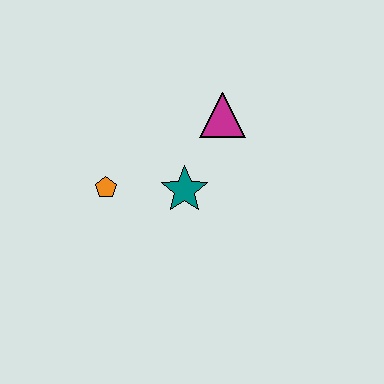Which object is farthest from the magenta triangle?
The orange pentagon is farthest from the magenta triangle.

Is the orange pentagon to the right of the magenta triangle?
No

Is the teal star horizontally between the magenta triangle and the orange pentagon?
Yes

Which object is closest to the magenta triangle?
The teal star is closest to the magenta triangle.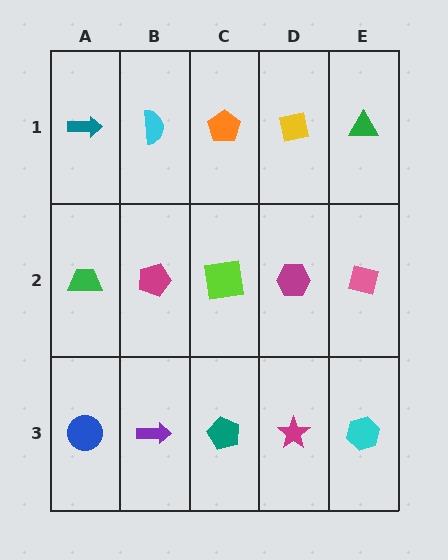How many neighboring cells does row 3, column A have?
2.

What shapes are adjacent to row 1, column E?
A pink square (row 2, column E), a yellow square (row 1, column D).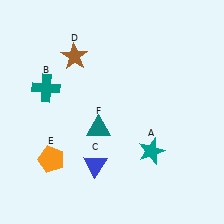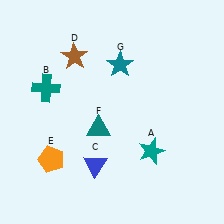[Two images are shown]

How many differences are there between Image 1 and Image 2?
There is 1 difference between the two images.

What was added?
A teal star (G) was added in Image 2.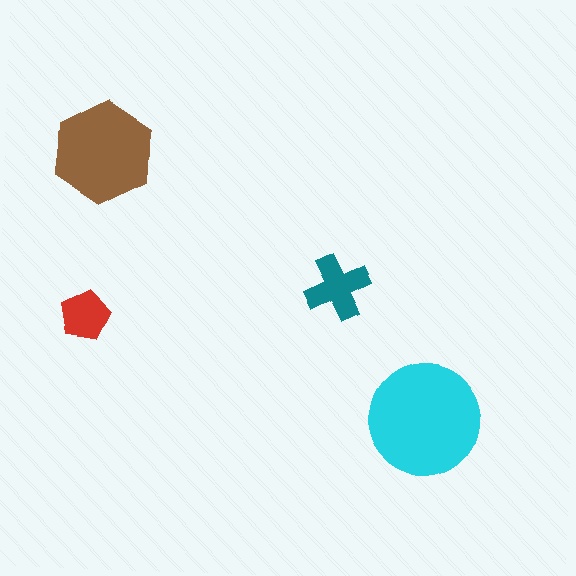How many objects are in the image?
There are 4 objects in the image.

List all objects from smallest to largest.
The red pentagon, the teal cross, the brown hexagon, the cyan circle.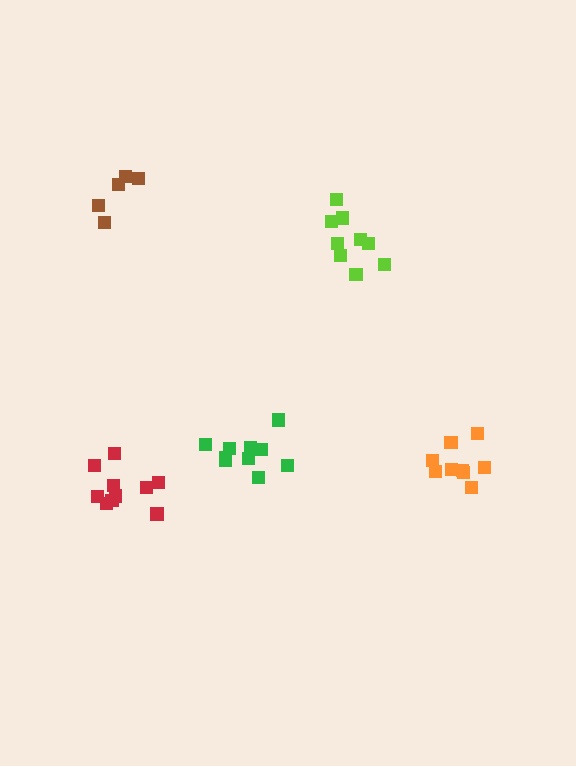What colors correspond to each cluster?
The clusters are colored: brown, lime, green, orange, red.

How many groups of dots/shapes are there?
There are 5 groups.